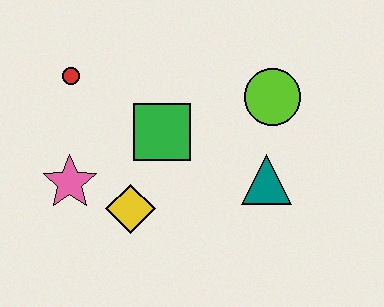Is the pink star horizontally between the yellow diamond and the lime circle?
No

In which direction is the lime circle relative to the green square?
The lime circle is to the right of the green square.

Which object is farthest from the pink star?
The lime circle is farthest from the pink star.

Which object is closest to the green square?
The yellow diamond is closest to the green square.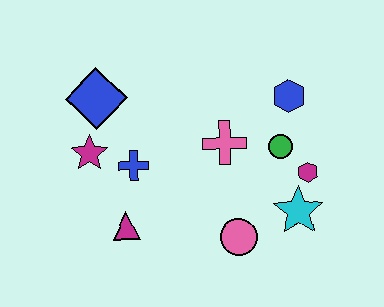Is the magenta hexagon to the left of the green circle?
No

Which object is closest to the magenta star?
The blue cross is closest to the magenta star.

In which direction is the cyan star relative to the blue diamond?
The cyan star is to the right of the blue diamond.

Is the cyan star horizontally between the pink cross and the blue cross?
No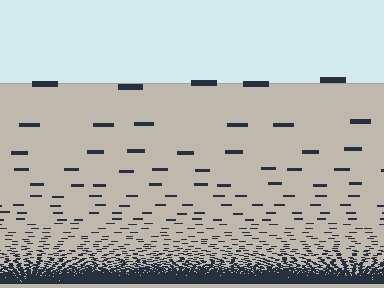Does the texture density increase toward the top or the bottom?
Density increases toward the bottom.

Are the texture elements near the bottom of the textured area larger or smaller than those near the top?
Smaller. The gradient is inverted — elements near the bottom are smaller and denser.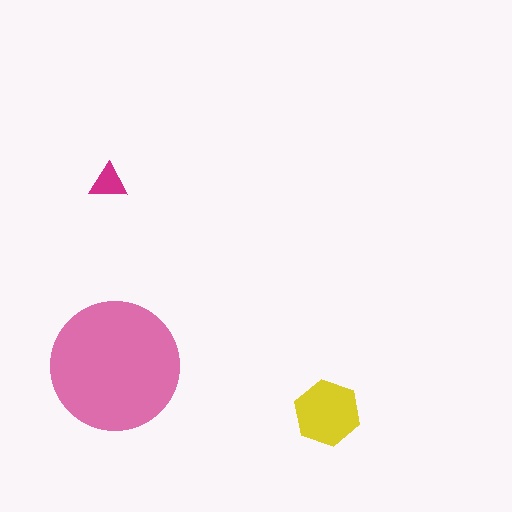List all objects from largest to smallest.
The pink circle, the yellow hexagon, the magenta triangle.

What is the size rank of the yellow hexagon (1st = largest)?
2nd.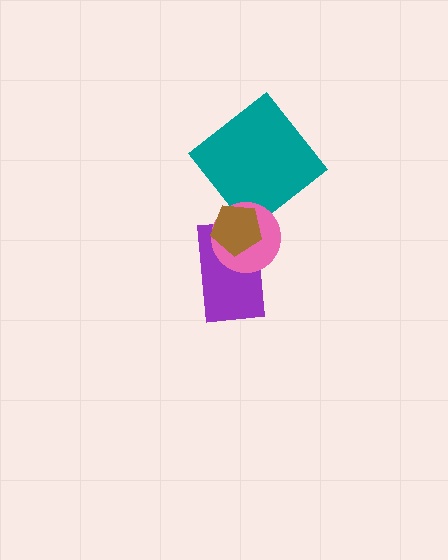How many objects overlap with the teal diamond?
0 objects overlap with the teal diamond.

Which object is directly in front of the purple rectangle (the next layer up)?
The pink circle is directly in front of the purple rectangle.